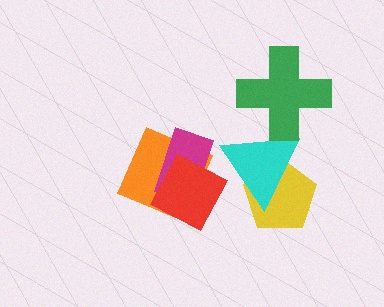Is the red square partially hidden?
No, no other shape covers it.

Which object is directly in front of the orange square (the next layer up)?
The magenta rectangle is directly in front of the orange square.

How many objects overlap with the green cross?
1 object overlaps with the green cross.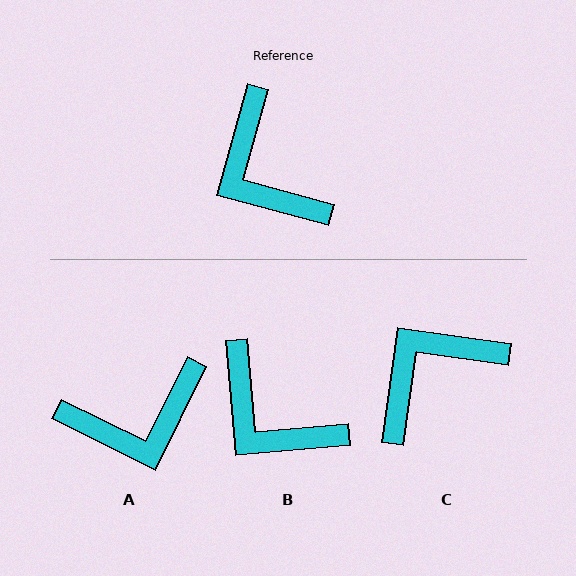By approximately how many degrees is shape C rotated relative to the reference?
Approximately 82 degrees clockwise.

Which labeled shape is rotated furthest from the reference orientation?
C, about 82 degrees away.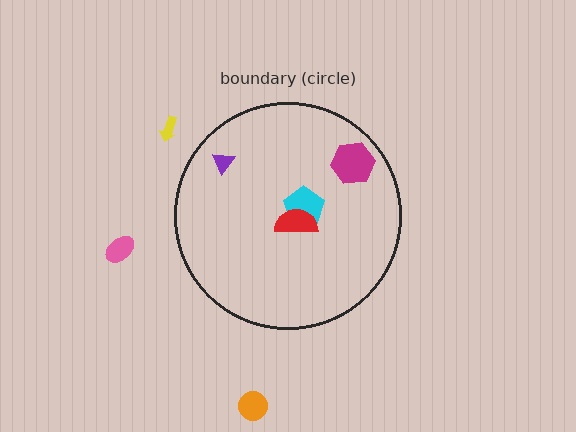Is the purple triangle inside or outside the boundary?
Inside.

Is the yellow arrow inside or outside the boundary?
Outside.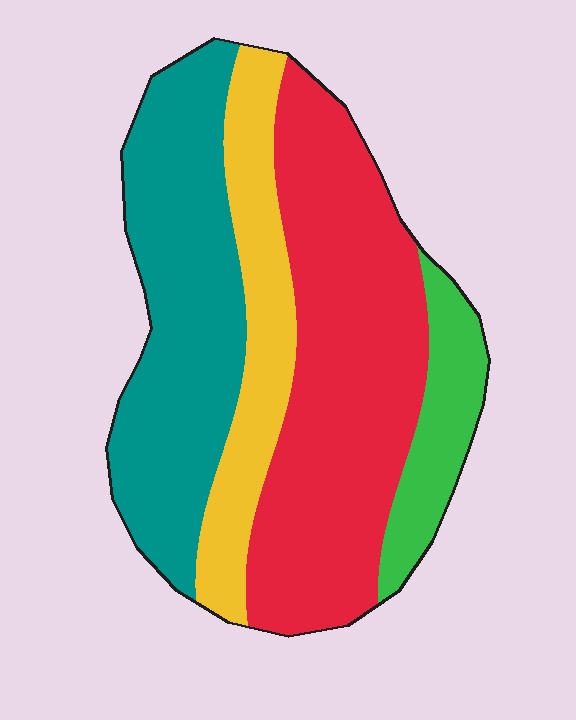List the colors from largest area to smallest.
From largest to smallest: red, teal, yellow, green.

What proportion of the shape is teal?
Teal takes up about one third (1/3) of the shape.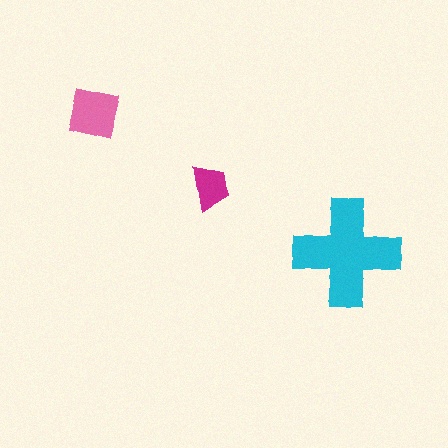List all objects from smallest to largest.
The magenta trapezoid, the pink square, the cyan cross.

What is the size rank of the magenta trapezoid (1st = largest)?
3rd.